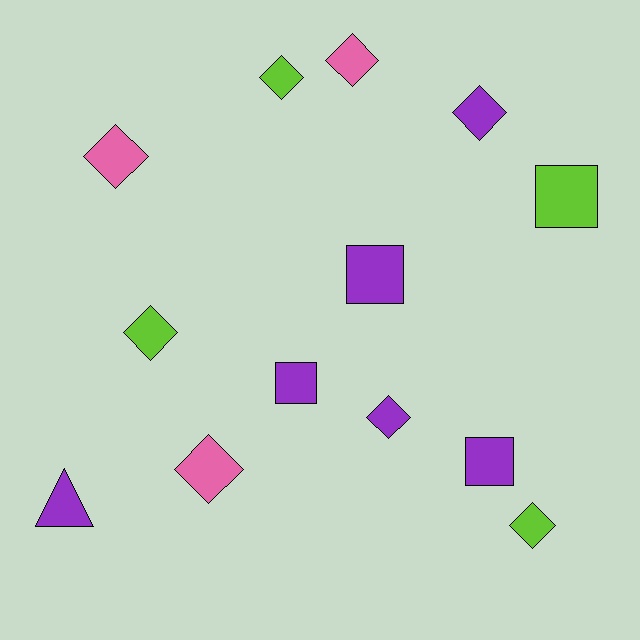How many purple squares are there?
There are 3 purple squares.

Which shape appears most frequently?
Diamond, with 8 objects.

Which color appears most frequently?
Purple, with 6 objects.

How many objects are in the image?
There are 13 objects.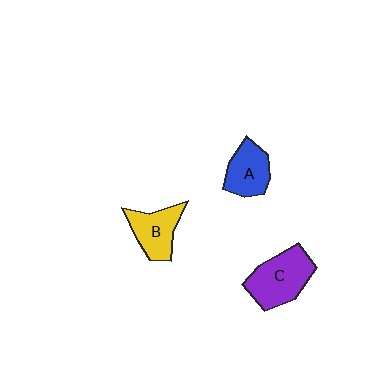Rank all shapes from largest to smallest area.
From largest to smallest: C (purple), B (yellow), A (blue).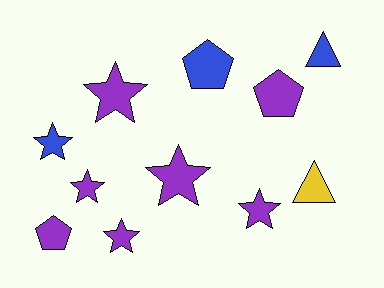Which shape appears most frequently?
Star, with 6 objects.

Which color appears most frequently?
Purple, with 7 objects.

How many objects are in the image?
There are 11 objects.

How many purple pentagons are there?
There are 2 purple pentagons.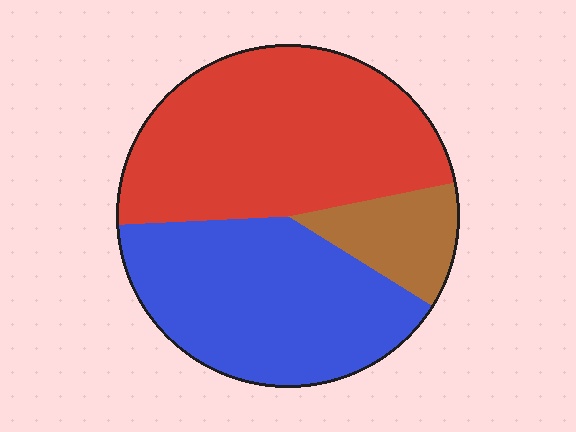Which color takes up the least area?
Brown, at roughly 10%.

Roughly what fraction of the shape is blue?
Blue takes up about two fifths (2/5) of the shape.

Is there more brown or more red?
Red.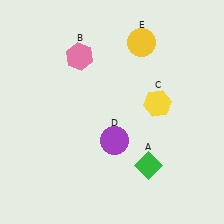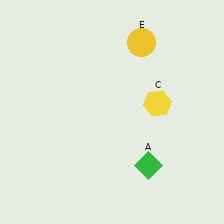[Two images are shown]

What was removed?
The purple circle (D), the pink hexagon (B) were removed in Image 2.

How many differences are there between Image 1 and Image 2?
There are 2 differences between the two images.